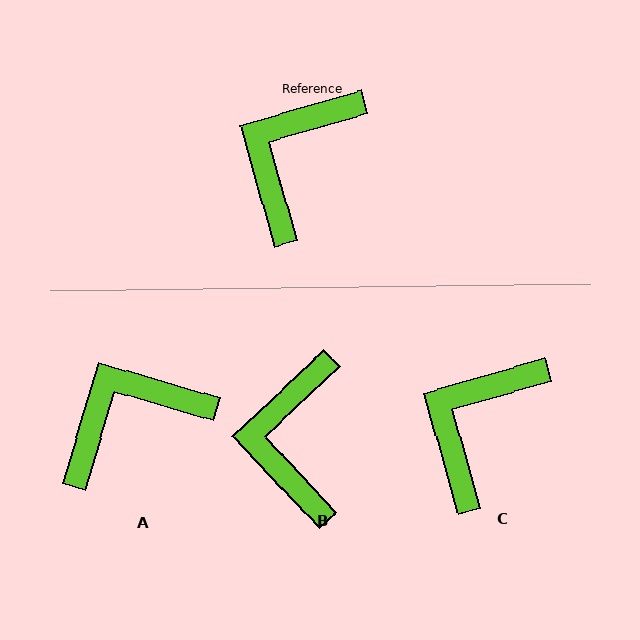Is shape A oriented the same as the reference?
No, it is off by about 32 degrees.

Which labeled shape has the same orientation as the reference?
C.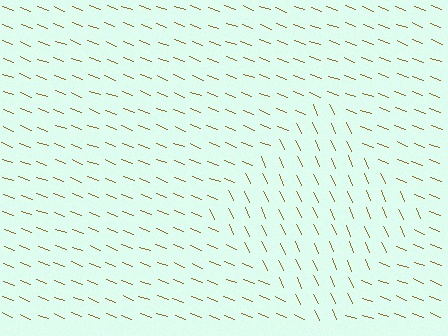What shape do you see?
I see a diamond.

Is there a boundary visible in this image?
Yes, there is a texture boundary formed by a change in line orientation.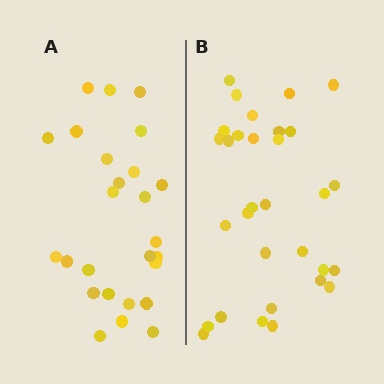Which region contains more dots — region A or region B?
Region B (the right region) has more dots.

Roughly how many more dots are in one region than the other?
Region B has about 5 more dots than region A.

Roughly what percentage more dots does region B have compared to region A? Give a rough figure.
About 20% more.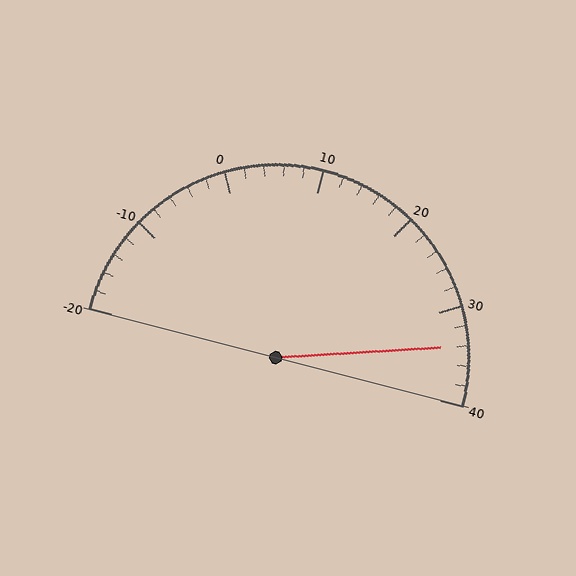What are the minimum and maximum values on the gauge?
The gauge ranges from -20 to 40.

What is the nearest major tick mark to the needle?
The nearest major tick mark is 30.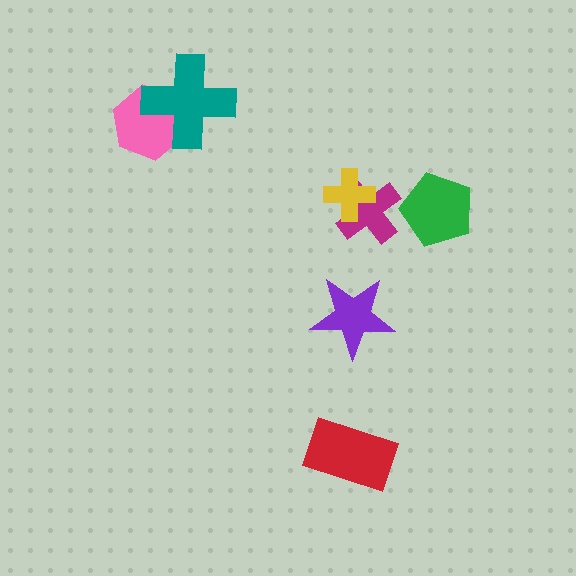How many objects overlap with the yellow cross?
1 object overlaps with the yellow cross.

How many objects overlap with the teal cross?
1 object overlaps with the teal cross.